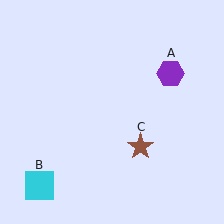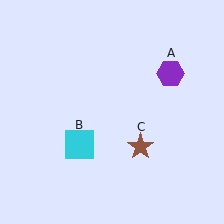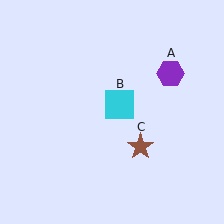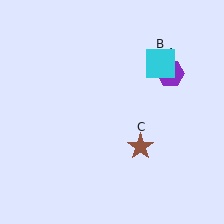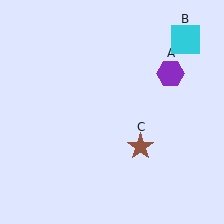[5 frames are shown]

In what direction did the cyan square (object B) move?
The cyan square (object B) moved up and to the right.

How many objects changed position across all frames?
1 object changed position: cyan square (object B).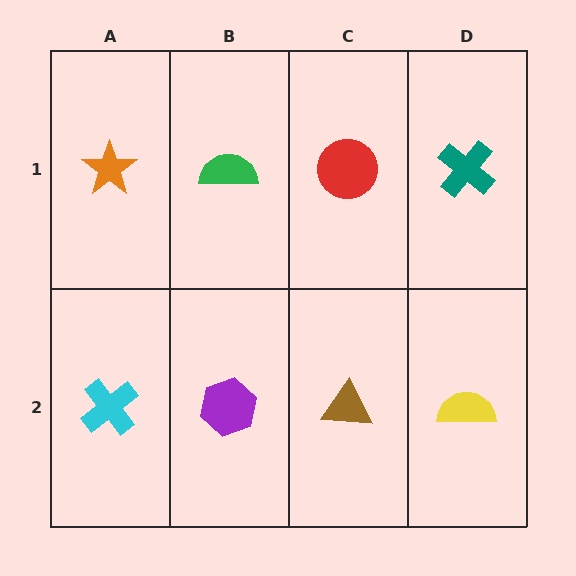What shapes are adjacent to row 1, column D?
A yellow semicircle (row 2, column D), a red circle (row 1, column C).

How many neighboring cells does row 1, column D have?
2.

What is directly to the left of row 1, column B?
An orange star.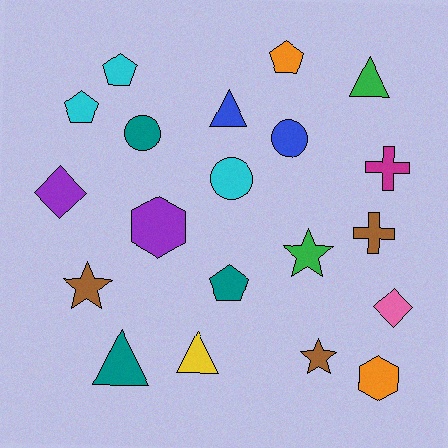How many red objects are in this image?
There are no red objects.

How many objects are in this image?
There are 20 objects.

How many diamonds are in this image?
There are 2 diamonds.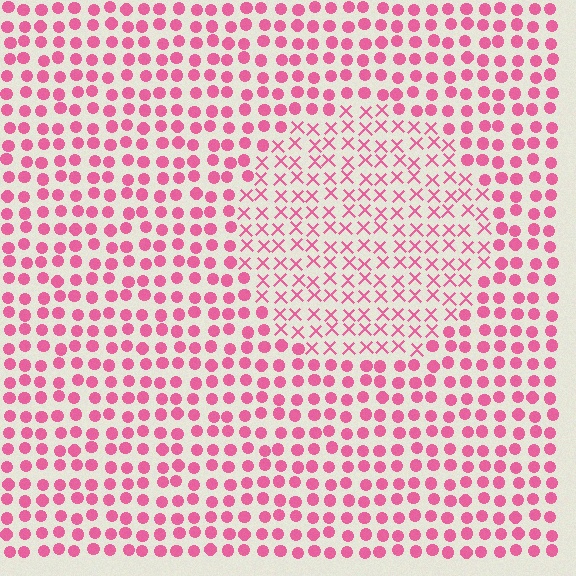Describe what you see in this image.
The image is filled with small pink elements arranged in a uniform grid. A circle-shaped region contains X marks, while the surrounding area contains circles. The boundary is defined purely by the change in element shape.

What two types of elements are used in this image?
The image uses X marks inside the circle region and circles outside it.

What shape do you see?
I see a circle.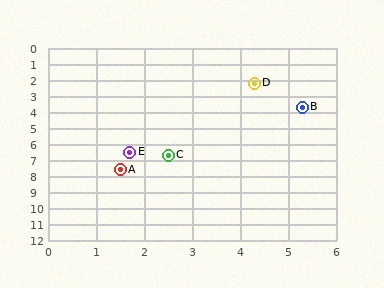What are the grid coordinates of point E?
Point E is at approximately (1.7, 6.5).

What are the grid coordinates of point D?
Point D is at approximately (4.3, 2.2).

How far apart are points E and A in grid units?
Points E and A are about 1.1 grid units apart.